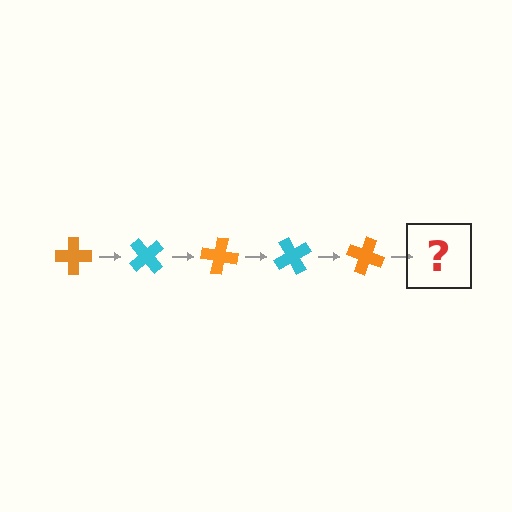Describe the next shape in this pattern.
It should be a cyan cross, rotated 250 degrees from the start.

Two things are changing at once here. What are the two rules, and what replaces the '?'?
The two rules are that it rotates 50 degrees each step and the color cycles through orange and cyan. The '?' should be a cyan cross, rotated 250 degrees from the start.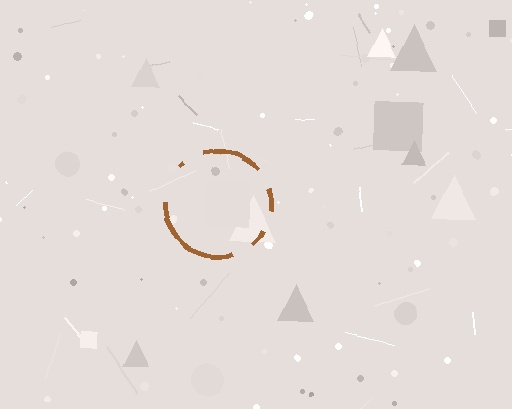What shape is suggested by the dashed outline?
The dashed outline suggests a circle.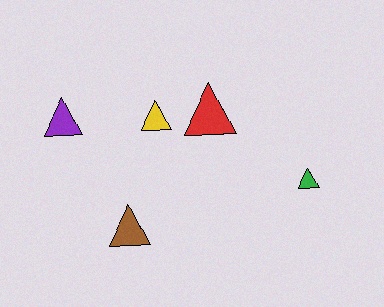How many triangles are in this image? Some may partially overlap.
There are 5 triangles.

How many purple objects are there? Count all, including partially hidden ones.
There is 1 purple object.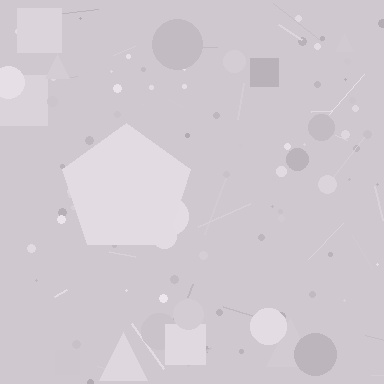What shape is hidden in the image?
A pentagon is hidden in the image.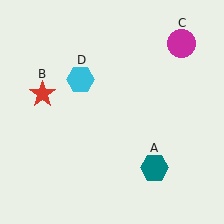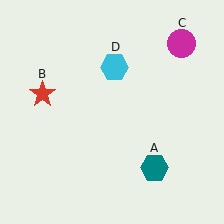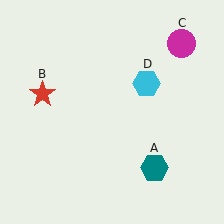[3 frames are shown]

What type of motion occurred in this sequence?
The cyan hexagon (object D) rotated clockwise around the center of the scene.